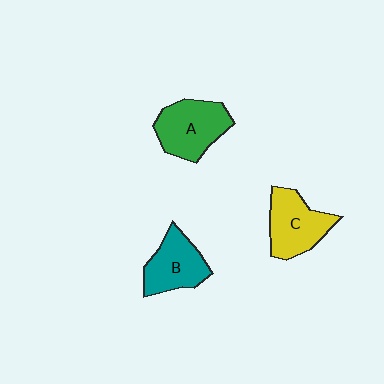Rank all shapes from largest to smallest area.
From largest to smallest: A (green), C (yellow), B (teal).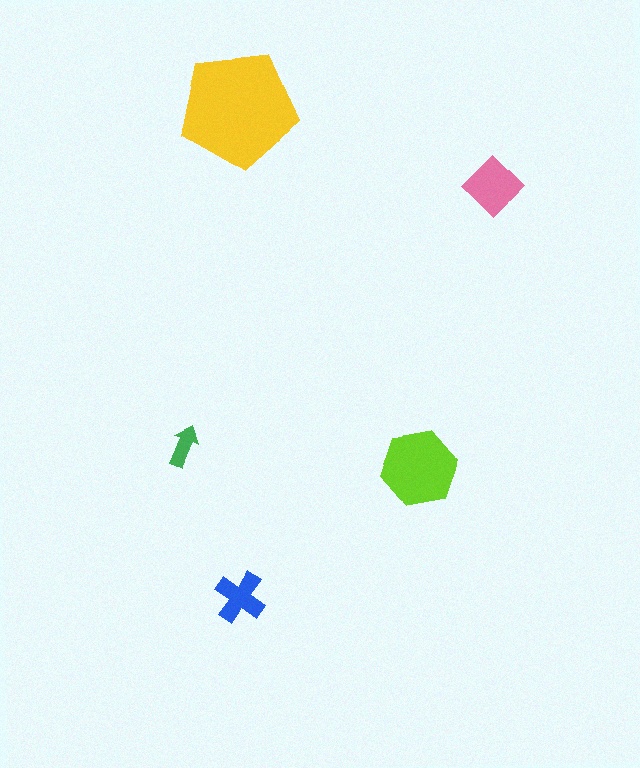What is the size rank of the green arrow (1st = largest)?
5th.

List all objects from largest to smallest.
The yellow pentagon, the lime hexagon, the pink diamond, the blue cross, the green arrow.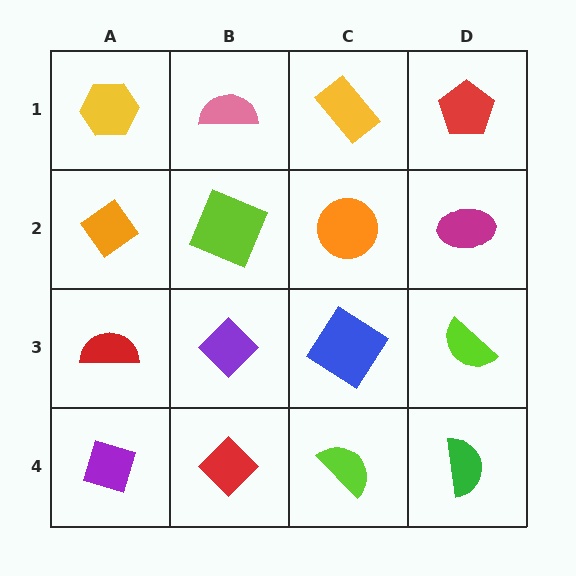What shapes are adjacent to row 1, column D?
A magenta ellipse (row 2, column D), a yellow rectangle (row 1, column C).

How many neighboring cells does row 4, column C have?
3.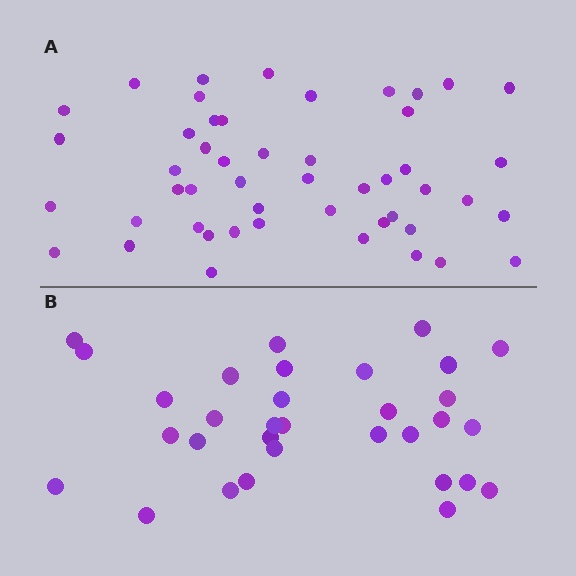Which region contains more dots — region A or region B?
Region A (the top region) has more dots.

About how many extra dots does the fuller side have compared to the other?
Region A has approximately 15 more dots than region B.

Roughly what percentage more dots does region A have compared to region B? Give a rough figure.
About 55% more.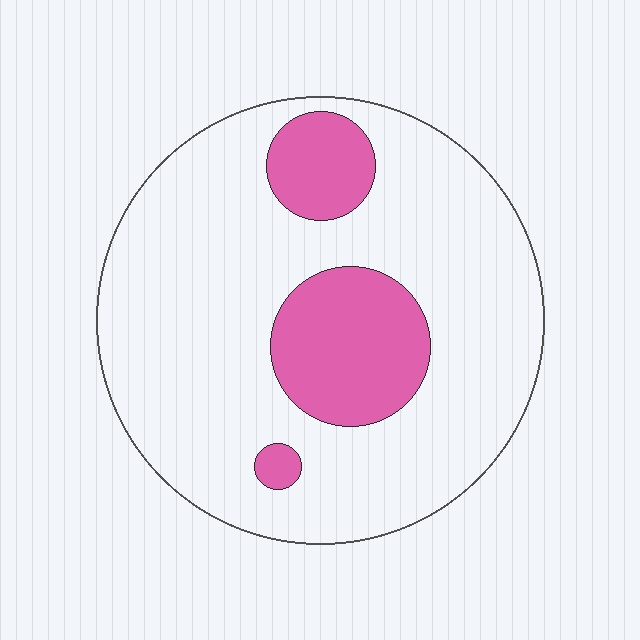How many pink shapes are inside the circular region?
3.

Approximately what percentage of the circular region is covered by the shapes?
Approximately 20%.